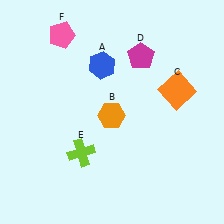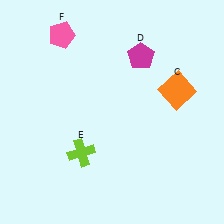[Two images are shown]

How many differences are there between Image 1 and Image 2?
There are 2 differences between the two images.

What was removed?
The blue hexagon (A), the orange hexagon (B) were removed in Image 2.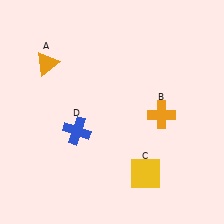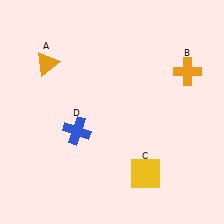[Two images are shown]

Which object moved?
The orange cross (B) moved up.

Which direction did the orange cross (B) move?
The orange cross (B) moved up.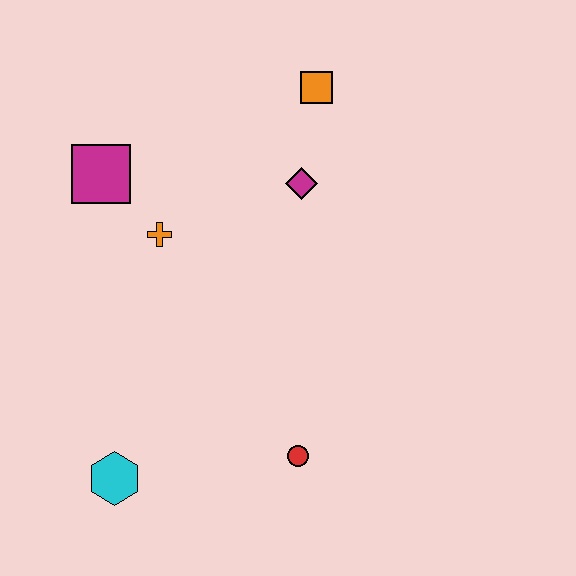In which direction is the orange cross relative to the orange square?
The orange cross is to the left of the orange square.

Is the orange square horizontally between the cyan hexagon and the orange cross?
No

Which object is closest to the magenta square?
The orange cross is closest to the magenta square.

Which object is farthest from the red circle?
The orange square is farthest from the red circle.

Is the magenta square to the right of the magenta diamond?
No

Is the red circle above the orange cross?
No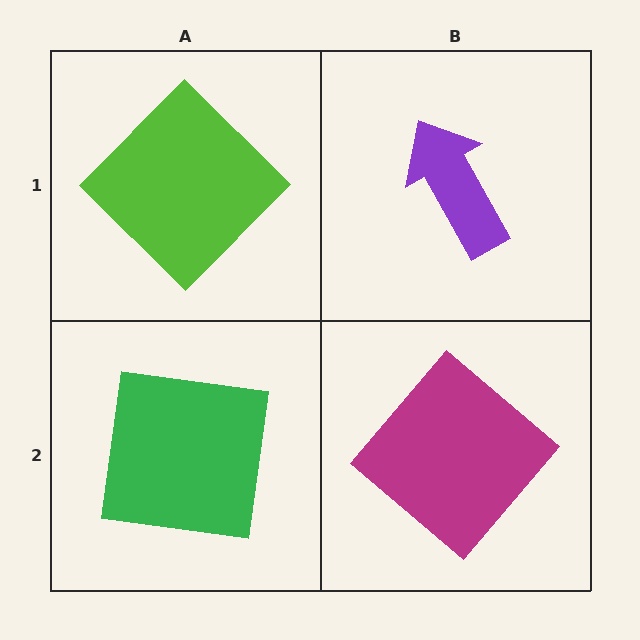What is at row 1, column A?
A lime diamond.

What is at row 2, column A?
A green square.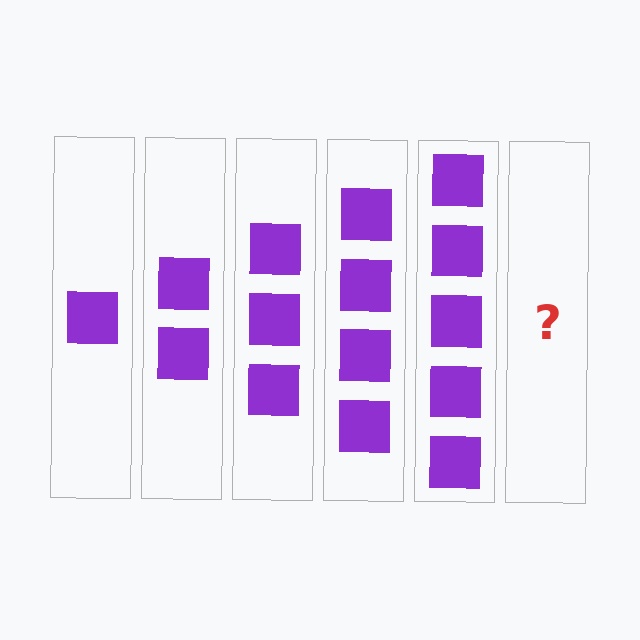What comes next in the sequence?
The next element should be 6 squares.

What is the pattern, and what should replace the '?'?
The pattern is that each step adds one more square. The '?' should be 6 squares.